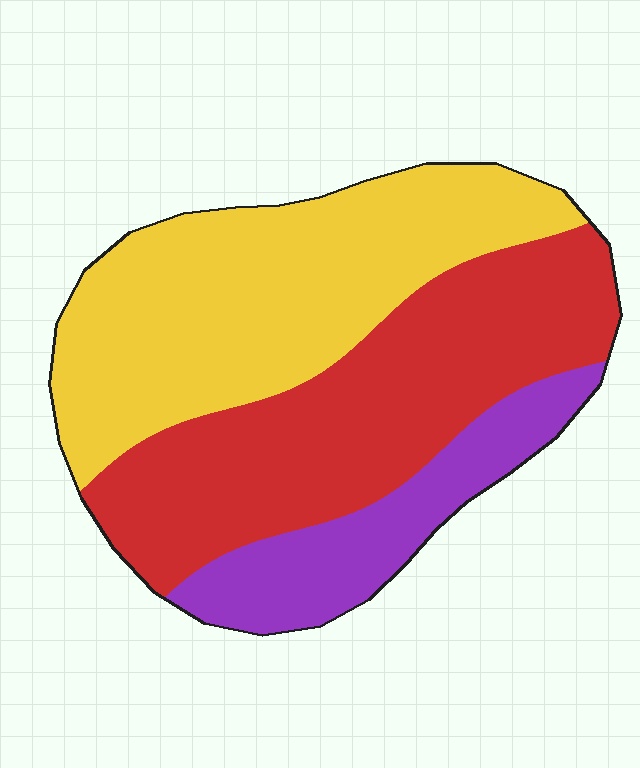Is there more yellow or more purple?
Yellow.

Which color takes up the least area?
Purple, at roughly 15%.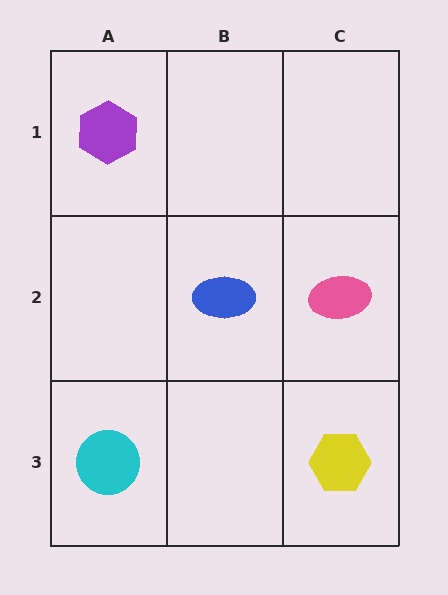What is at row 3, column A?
A cyan circle.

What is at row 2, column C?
A pink ellipse.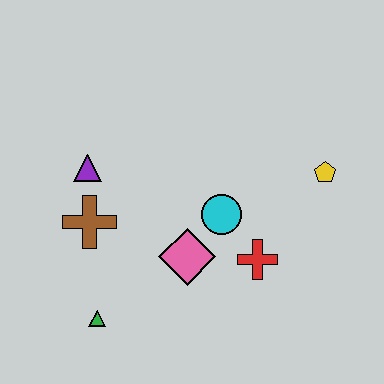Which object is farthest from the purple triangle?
The yellow pentagon is farthest from the purple triangle.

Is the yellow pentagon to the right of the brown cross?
Yes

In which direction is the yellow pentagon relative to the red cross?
The yellow pentagon is above the red cross.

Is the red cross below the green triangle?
No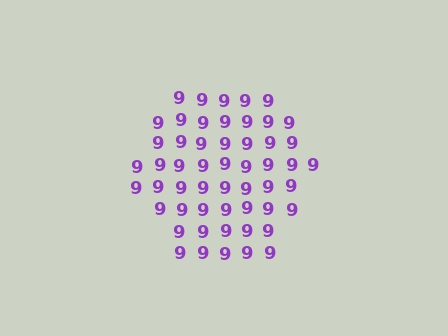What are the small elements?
The small elements are digit 9's.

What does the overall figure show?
The overall figure shows a hexagon.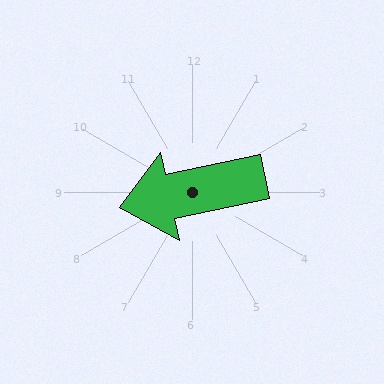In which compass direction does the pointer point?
West.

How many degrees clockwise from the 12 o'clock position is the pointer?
Approximately 258 degrees.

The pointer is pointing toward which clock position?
Roughly 9 o'clock.